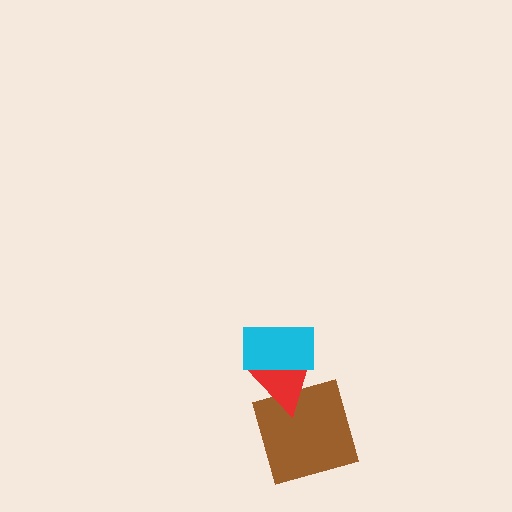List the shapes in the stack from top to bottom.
From top to bottom: the cyan rectangle, the red triangle, the brown square.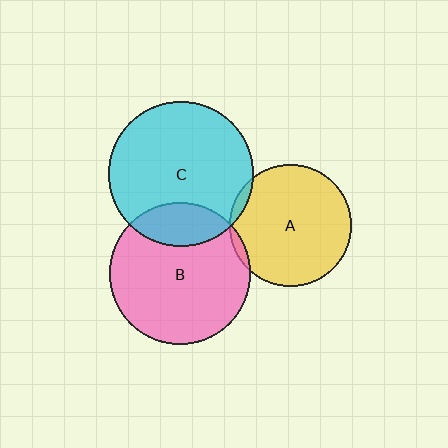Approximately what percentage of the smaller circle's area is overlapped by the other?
Approximately 5%.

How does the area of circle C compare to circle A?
Approximately 1.4 times.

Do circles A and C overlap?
Yes.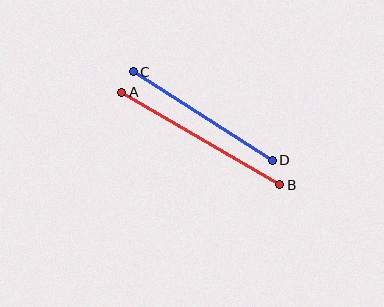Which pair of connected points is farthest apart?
Points A and B are farthest apart.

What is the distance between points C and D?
The distance is approximately 165 pixels.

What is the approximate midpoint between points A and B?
The midpoint is at approximately (201, 139) pixels.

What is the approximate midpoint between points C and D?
The midpoint is at approximately (203, 116) pixels.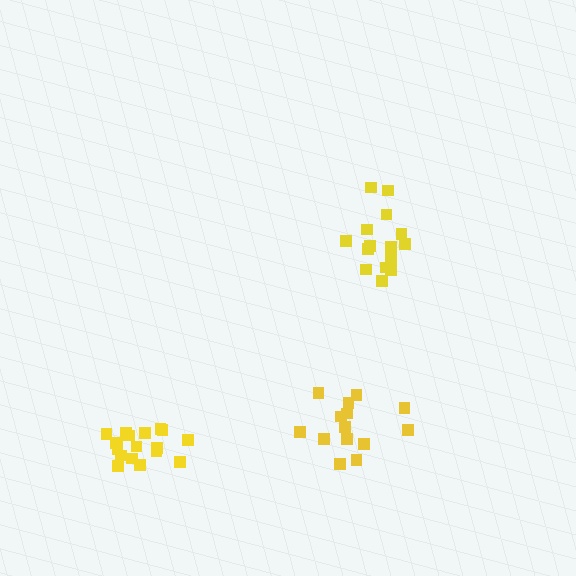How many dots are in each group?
Group 1: 18 dots, Group 2: 16 dots, Group 3: 14 dots (48 total).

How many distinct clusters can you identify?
There are 3 distinct clusters.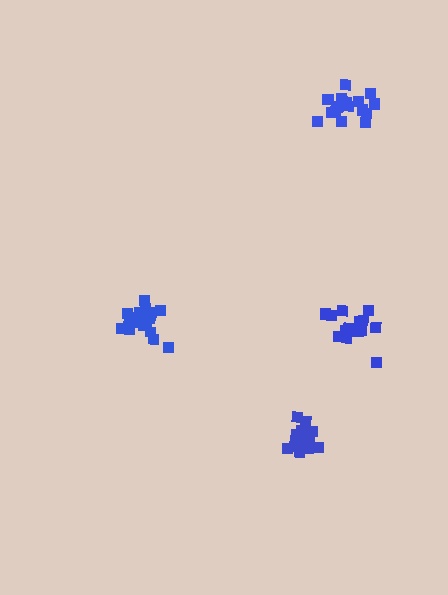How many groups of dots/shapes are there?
There are 4 groups.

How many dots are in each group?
Group 1: 17 dots, Group 2: 17 dots, Group 3: 14 dots, Group 4: 18 dots (66 total).